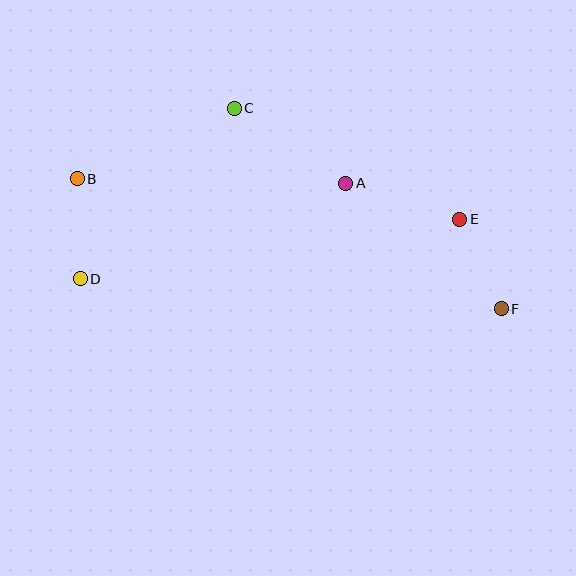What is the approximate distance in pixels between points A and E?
The distance between A and E is approximately 119 pixels.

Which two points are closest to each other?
Points E and F are closest to each other.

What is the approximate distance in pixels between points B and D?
The distance between B and D is approximately 100 pixels.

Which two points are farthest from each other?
Points B and F are farthest from each other.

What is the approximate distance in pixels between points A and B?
The distance between A and B is approximately 269 pixels.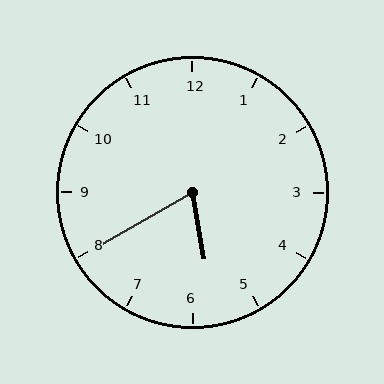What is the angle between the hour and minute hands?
Approximately 70 degrees.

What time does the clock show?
5:40.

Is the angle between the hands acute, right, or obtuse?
It is acute.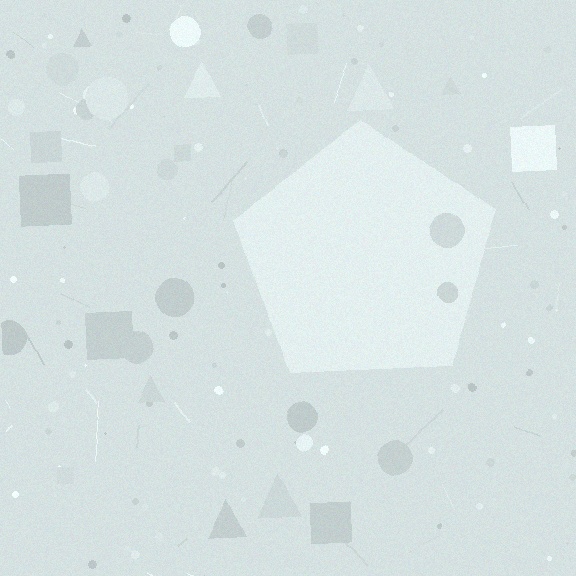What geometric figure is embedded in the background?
A pentagon is embedded in the background.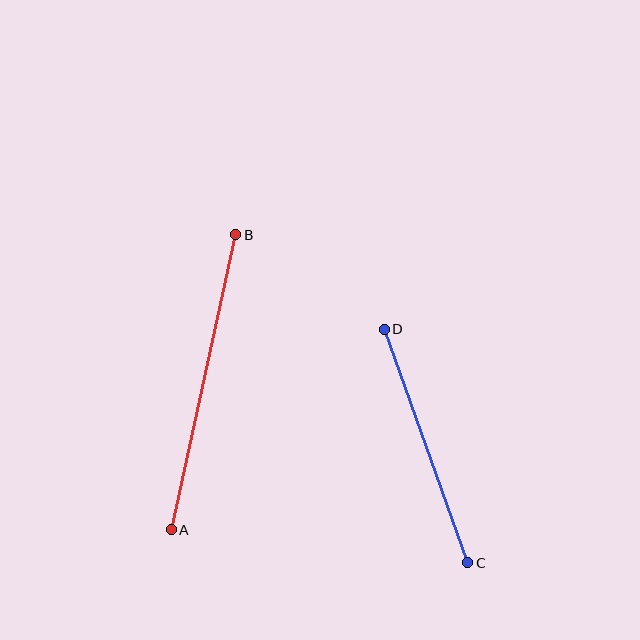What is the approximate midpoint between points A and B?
The midpoint is at approximately (203, 382) pixels.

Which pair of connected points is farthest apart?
Points A and B are farthest apart.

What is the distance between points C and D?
The distance is approximately 248 pixels.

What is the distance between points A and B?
The distance is approximately 302 pixels.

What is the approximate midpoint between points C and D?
The midpoint is at approximately (426, 446) pixels.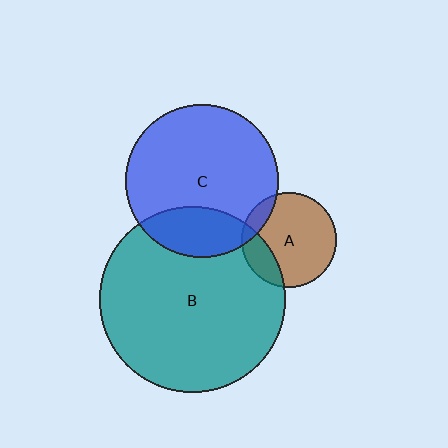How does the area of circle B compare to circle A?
Approximately 3.7 times.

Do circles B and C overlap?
Yes.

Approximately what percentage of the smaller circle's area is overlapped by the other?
Approximately 25%.